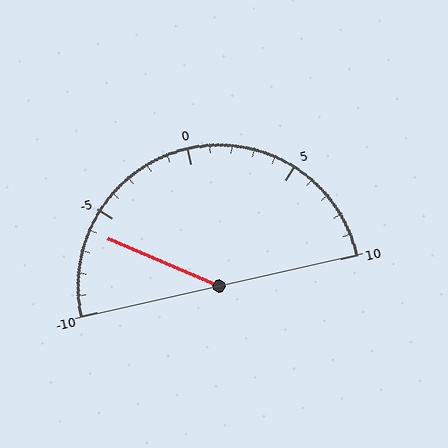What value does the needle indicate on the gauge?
The needle indicates approximately -6.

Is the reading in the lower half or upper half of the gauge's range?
The reading is in the lower half of the range (-10 to 10).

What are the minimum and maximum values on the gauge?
The gauge ranges from -10 to 10.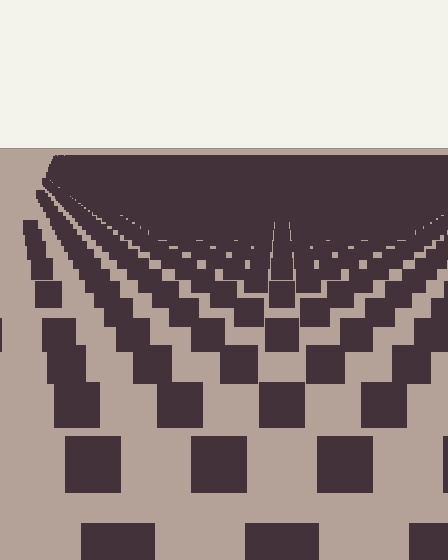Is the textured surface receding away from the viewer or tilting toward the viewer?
The surface is receding away from the viewer. Texture elements get smaller and denser toward the top.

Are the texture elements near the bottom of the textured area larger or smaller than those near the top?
Larger. Near the bottom, elements are closer to the viewer and appear at a bigger on-screen size.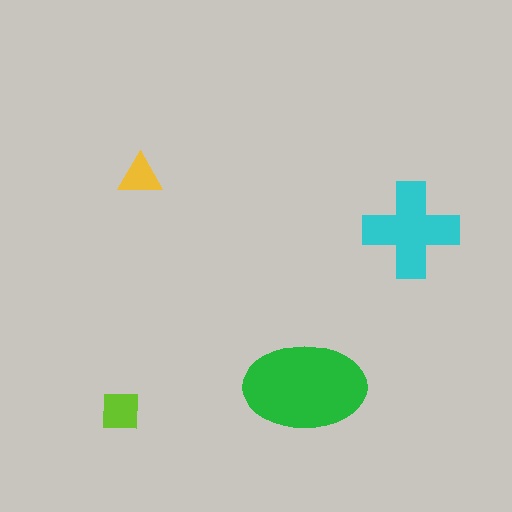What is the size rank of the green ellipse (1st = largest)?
1st.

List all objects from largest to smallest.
The green ellipse, the cyan cross, the lime square, the yellow triangle.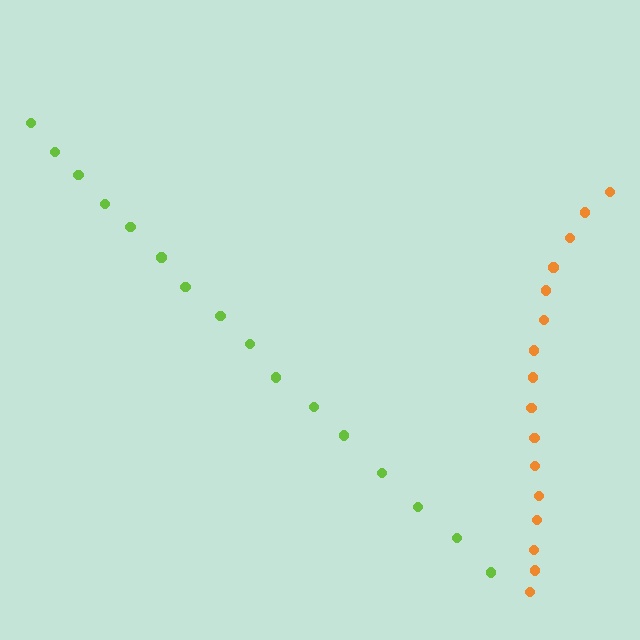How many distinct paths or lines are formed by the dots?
There are 2 distinct paths.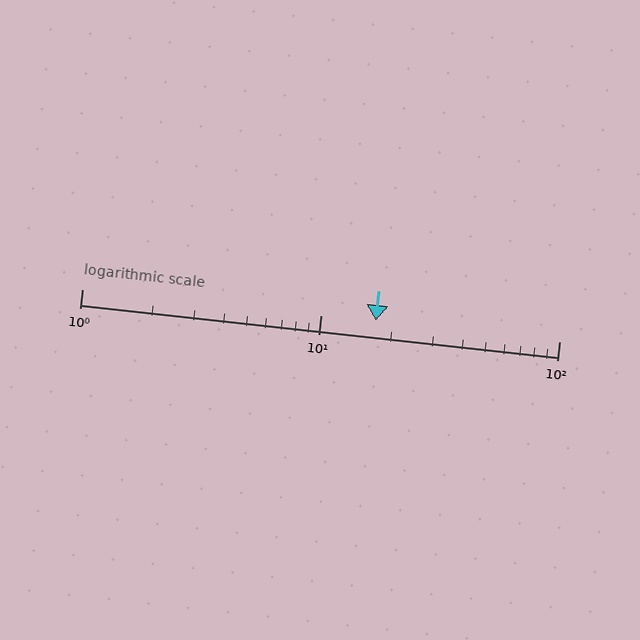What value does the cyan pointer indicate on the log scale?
The pointer indicates approximately 17.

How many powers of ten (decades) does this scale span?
The scale spans 2 decades, from 1 to 100.